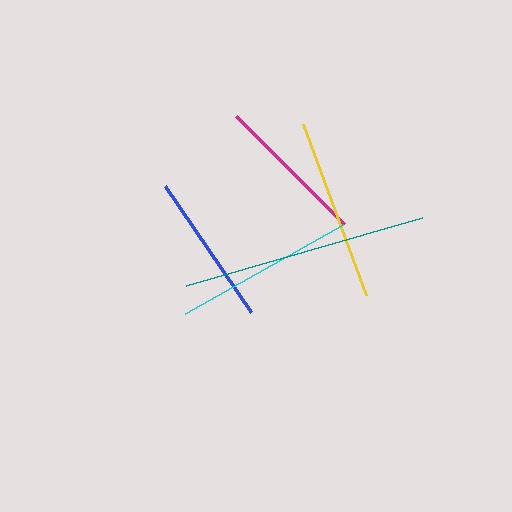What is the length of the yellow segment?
The yellow segment is approximately 182 pixels long.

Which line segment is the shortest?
The magenta line is the shortest at approximately 152 pixels.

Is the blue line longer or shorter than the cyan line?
The cyan line is longer than the blue line.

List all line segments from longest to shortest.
From longest to shortest: teal, yellow, cyan, blue, magenta.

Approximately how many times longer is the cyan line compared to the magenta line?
The cyan line is approximately 1.2 times the length of the magenta line.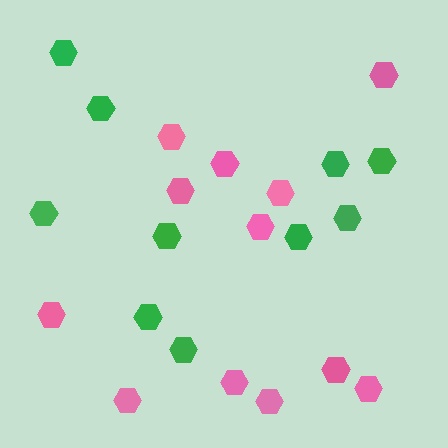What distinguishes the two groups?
There are 2 groups: one group of pink hexagons (12) and one group of green hexagons (10).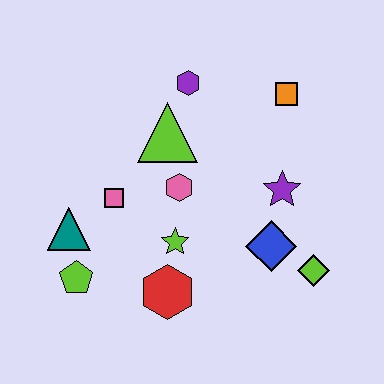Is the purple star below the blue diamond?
No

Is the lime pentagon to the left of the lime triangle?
Yes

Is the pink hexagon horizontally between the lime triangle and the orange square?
Yes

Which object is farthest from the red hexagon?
The orange square is farthest from the red hexagon.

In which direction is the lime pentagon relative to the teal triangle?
The lime pentagon is below the teal triangle.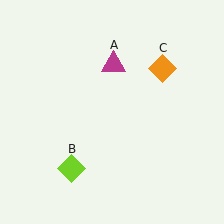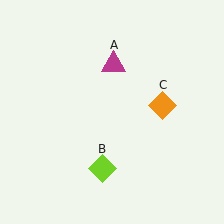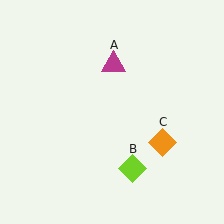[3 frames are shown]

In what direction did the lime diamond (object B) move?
The lime diamond (object B) moved right.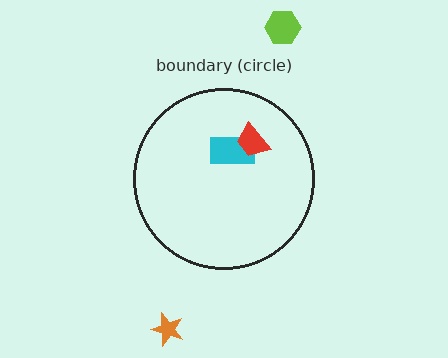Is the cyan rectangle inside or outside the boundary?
Inside.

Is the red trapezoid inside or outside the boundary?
Inside.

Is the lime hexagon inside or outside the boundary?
Outside.